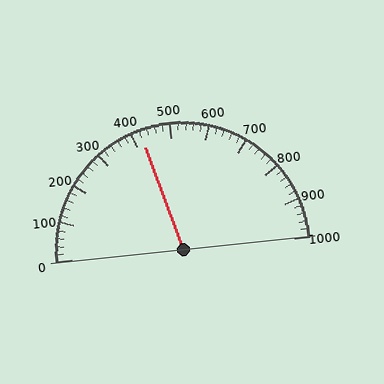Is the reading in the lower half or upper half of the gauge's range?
The reading is in the lower half of the range (0 to 1000).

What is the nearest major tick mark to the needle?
The nearest major tick mark is 400.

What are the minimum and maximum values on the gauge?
The gauge ranges from 0 to 1000.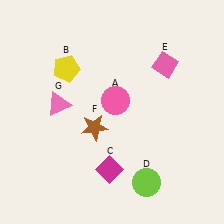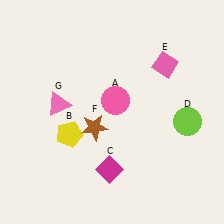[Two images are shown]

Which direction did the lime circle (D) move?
The lime circle (D) moved up.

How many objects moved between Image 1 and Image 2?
2 objects moved between the two images.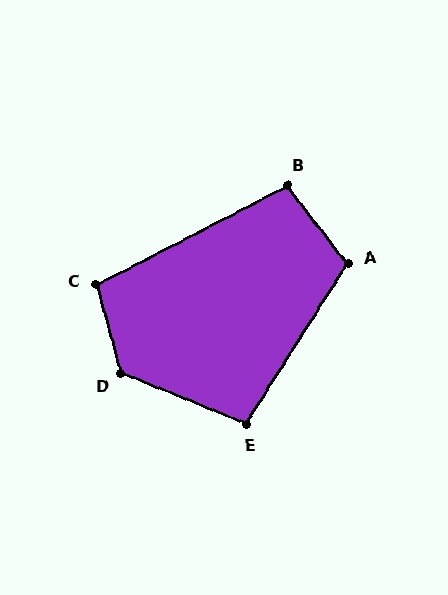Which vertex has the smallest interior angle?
B, at approximately 101 degrees.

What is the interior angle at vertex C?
Approximately 102 degrees (obtuse).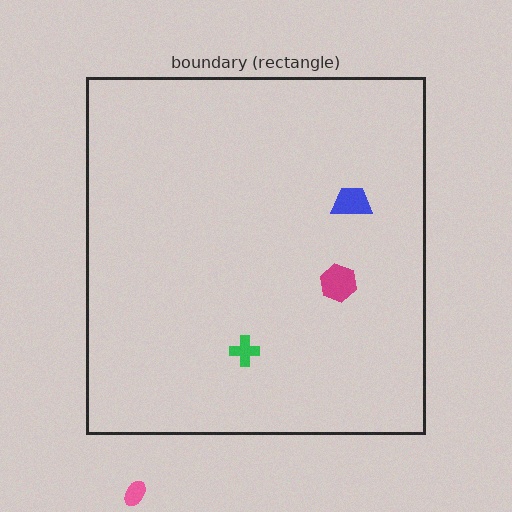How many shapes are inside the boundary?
3 inside, 1 outside.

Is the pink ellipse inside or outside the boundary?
Outside.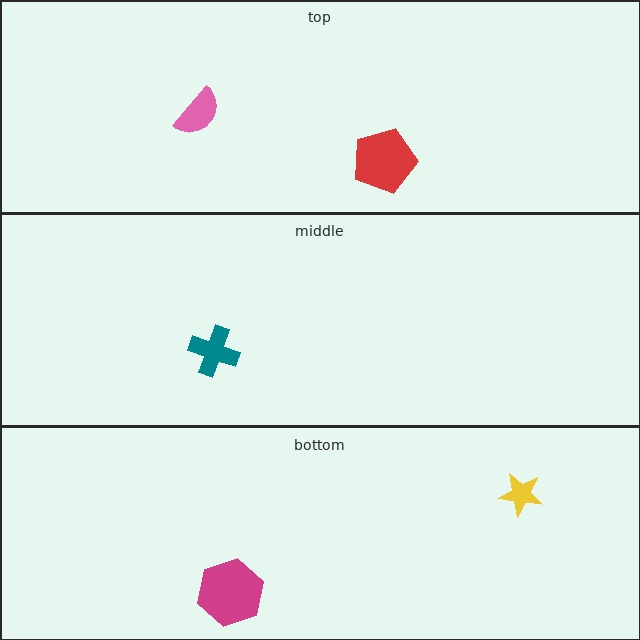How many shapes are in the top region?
2.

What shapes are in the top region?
The red pentagon, the pink semicircle.